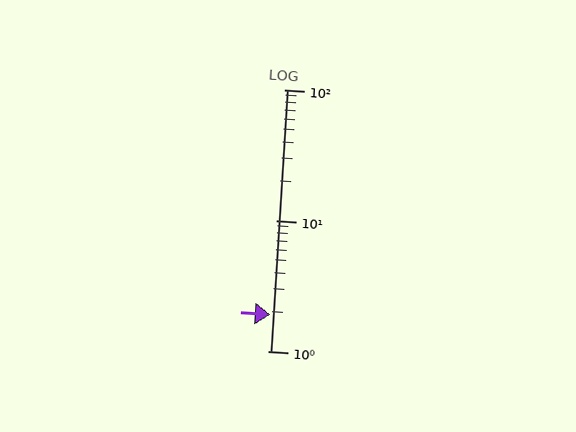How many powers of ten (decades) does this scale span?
The scale spans 2 decades, from 1 to 100.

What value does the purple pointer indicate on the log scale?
The pointer indicates approximately 1.9.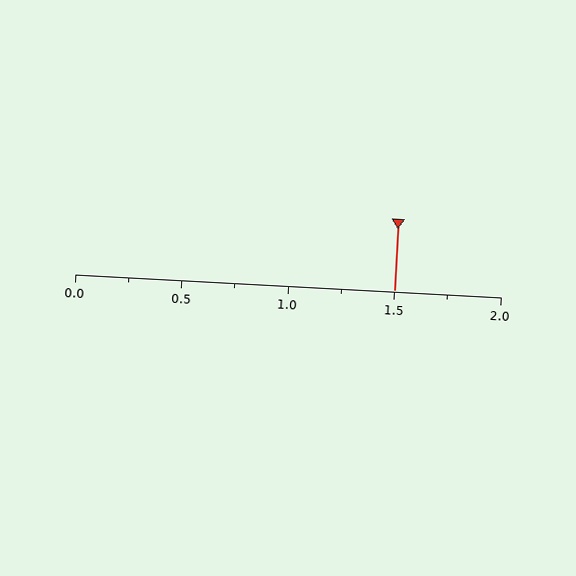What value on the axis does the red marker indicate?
The marker indicates approximately 1.5.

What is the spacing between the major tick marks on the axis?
The major ticks are spaced 0.5 apart.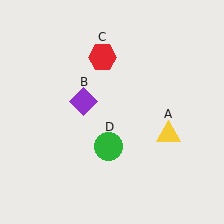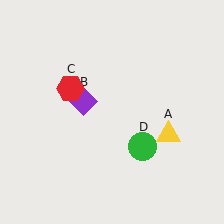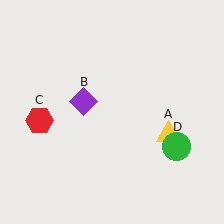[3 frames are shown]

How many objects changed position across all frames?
2 objects changed position: red hexagon (object C), green circle (object D).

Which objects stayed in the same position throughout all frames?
Yellow triangle (object A) and purple diamond (object B) remained stationary.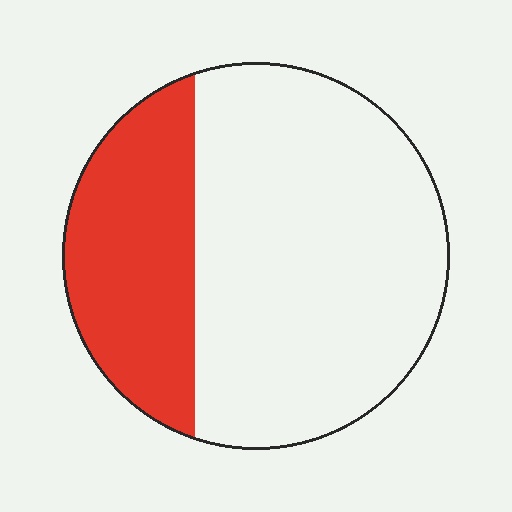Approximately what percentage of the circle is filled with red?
Approximately 30%.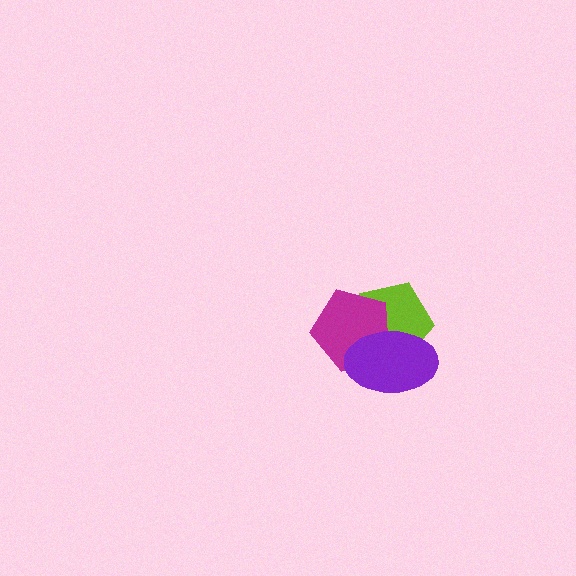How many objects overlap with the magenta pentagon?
2 objects overlap with the magenta pentagon.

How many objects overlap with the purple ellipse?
2 objects overlap with the purple ellipse.